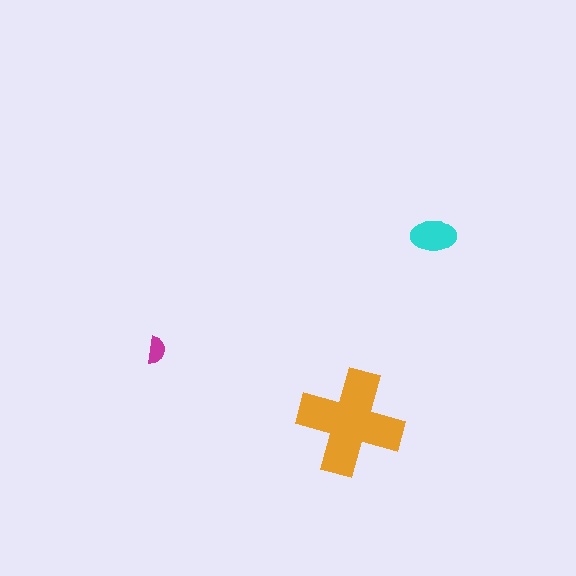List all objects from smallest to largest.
The magenta semicircle, the cyan ellipse, the orange cross.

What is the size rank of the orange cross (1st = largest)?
1st.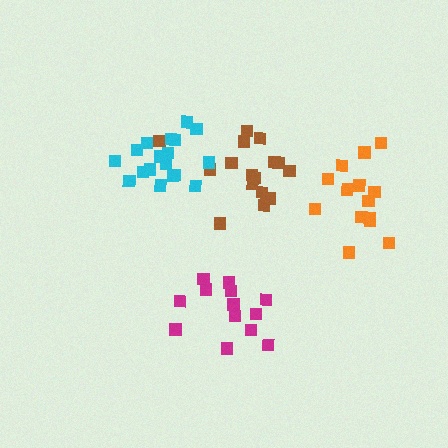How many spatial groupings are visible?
There are 4 spatial groupings.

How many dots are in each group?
Group 1: 17 dots, Group 2: 14 dots, Group 3: 13 dots, Group 4: 18 dots (62 total).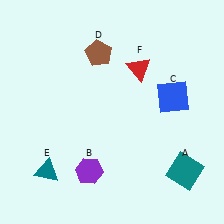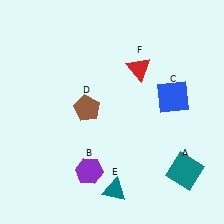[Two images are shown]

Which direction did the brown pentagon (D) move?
The brown pentagon (D) moved down.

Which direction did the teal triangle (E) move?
The teal triangle (E) moved right.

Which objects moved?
The objects that moved are: the brown pentagon (D), the teal triangle (E).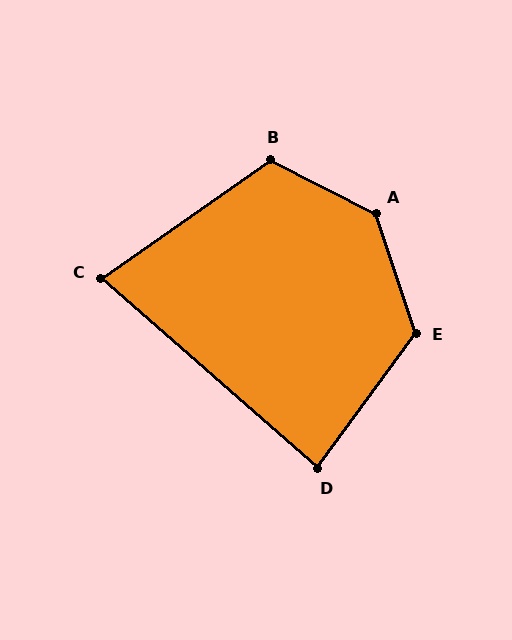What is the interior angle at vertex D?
Approximately 85 degrees (acute).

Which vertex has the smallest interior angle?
C, at approximately 76 degrees.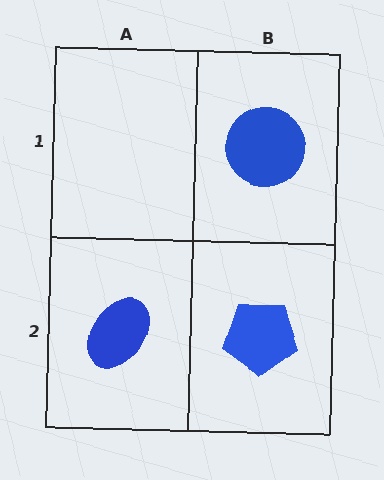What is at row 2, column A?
A blue ellipse.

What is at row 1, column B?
A blue circle.